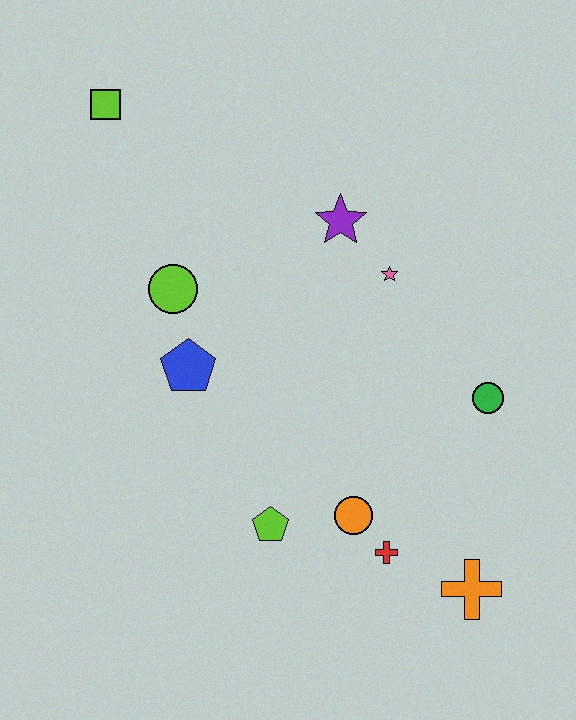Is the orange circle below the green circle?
Yes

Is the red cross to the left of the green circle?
Yes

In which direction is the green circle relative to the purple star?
The green circle is below the purple star.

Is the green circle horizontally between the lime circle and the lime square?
No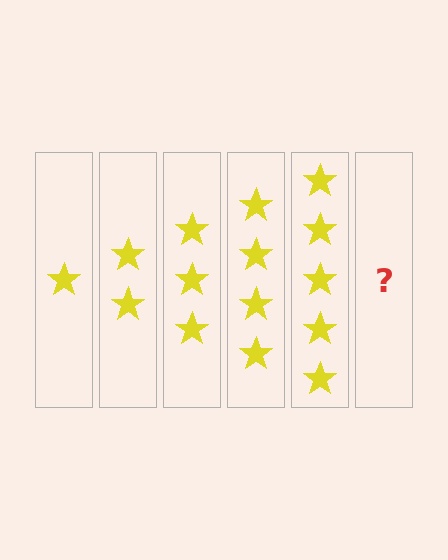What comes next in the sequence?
The next element should be 6 stars.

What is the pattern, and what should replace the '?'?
The pattern is that each step adds one more star. The '?' should be 6 stars.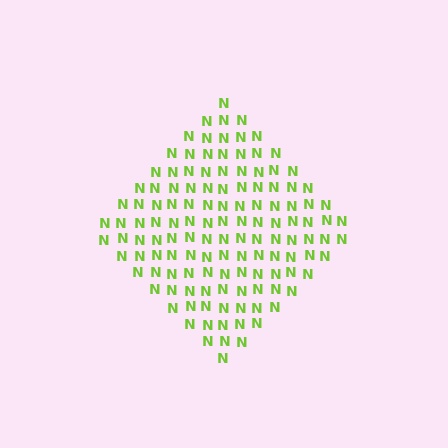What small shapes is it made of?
It is made of small letter N's.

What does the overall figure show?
The overall figure shows a diamond.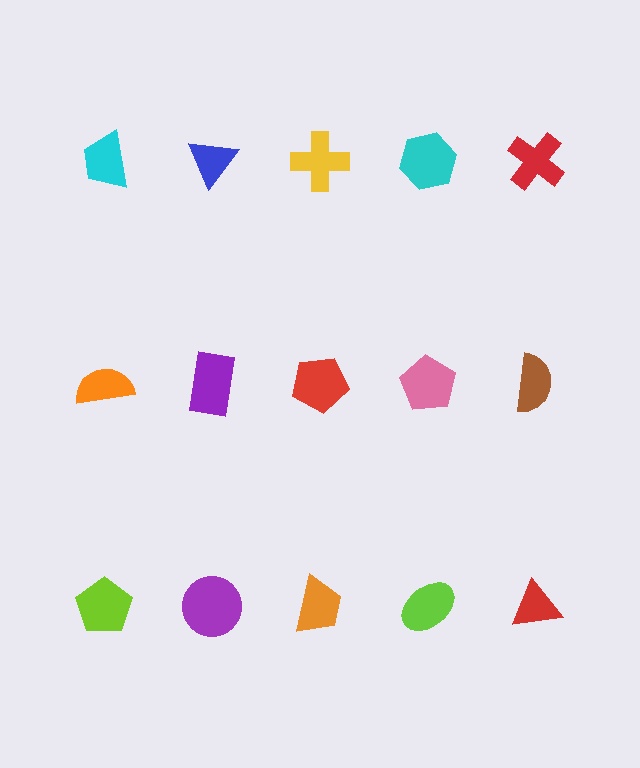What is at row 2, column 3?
A red pentagon.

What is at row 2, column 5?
A brown semicircle.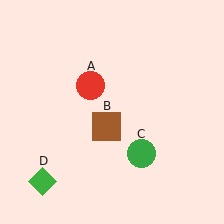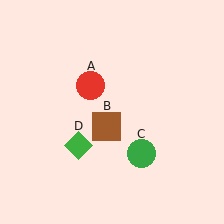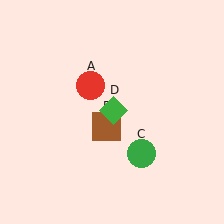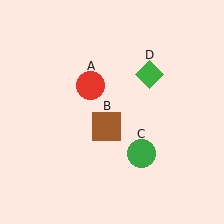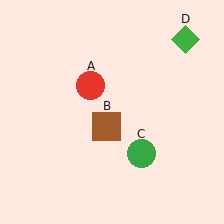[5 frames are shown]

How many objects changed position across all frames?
1 object changed position: green diamond (object D).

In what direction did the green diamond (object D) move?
The green diamond (object D) moved up and to the right.